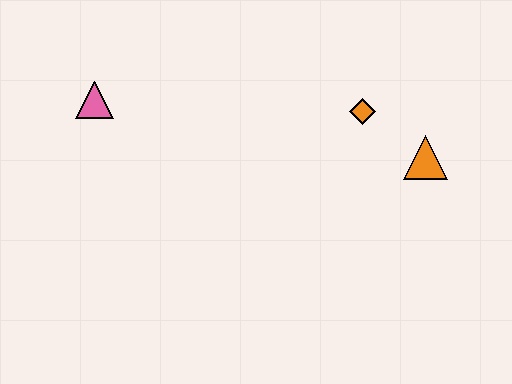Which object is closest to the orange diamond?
The orange triangle is closest to the orange diamond.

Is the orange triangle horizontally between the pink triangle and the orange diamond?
No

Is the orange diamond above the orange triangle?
Yes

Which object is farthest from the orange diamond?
The pink triangle is farthest from the orange diamond.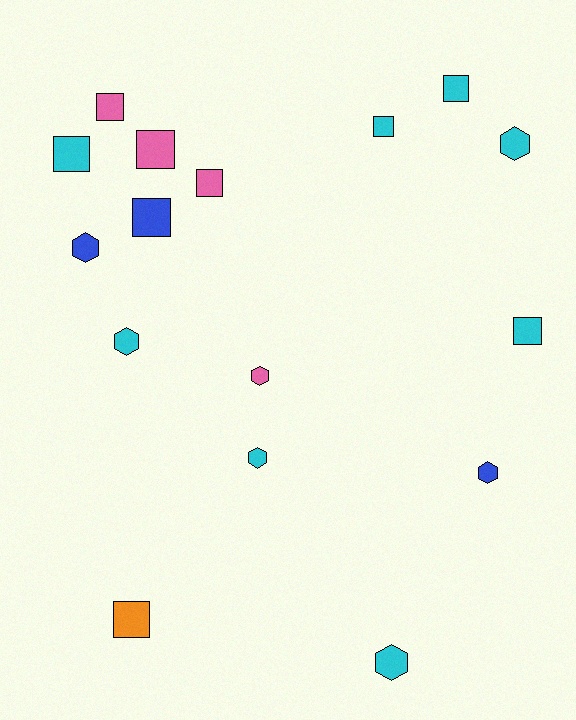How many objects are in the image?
There are 16 objects.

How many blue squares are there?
There is 1 blue square.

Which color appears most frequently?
Cyan, with 8 objects.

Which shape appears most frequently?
Square, with 9 objects.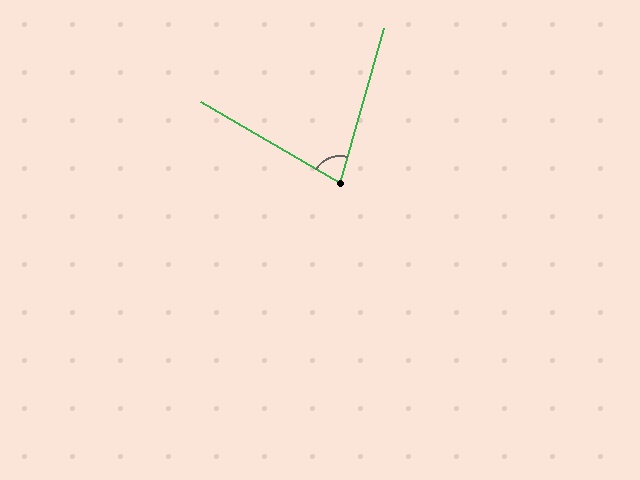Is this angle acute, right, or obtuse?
It is acute.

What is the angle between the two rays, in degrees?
Approximately 76 degrees.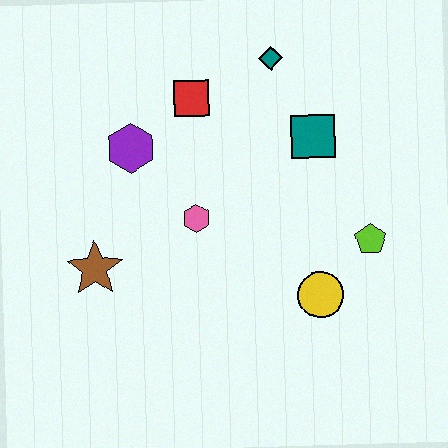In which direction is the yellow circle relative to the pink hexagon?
The yellow circle is to the right of the pink hexagon.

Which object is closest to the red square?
The purple hexagon is closest to the red square.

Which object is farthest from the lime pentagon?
The brown star is farthest from the lime pentagon.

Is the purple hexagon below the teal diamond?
Yes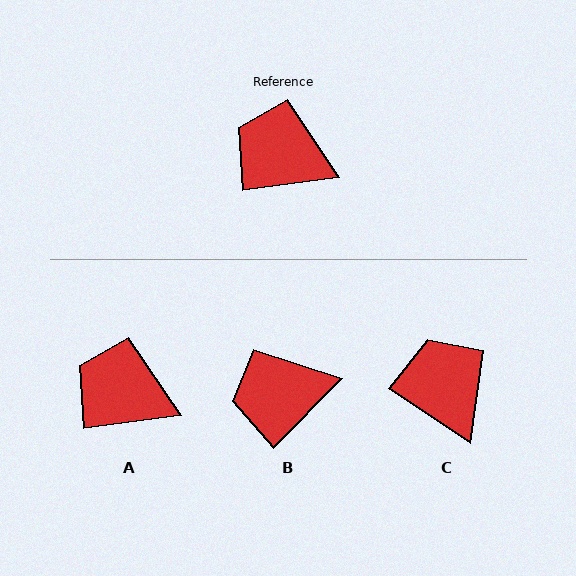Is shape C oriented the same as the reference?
No, it is off by about 42 degrees.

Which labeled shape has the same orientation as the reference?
A.